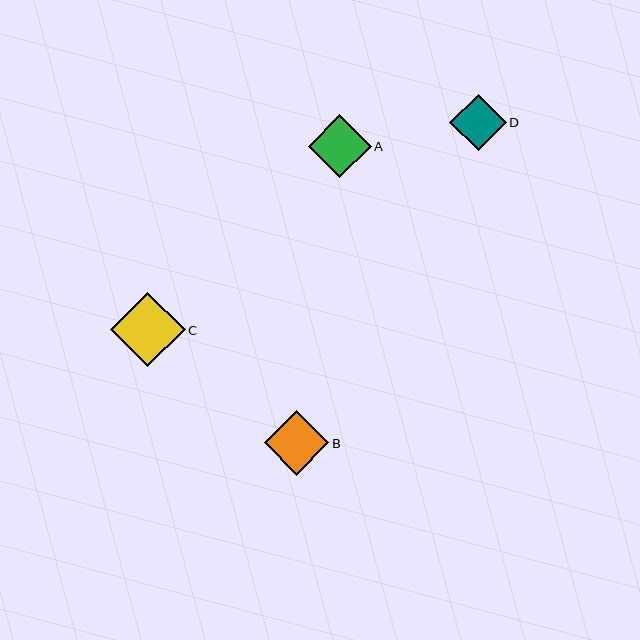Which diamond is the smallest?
Diamond D is the smallest with a size of approximately 56 pixels.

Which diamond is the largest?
Diamond C is the largest with a size of approximately 75 pixels.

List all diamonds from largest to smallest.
From largest to smallest: C, B, A, D.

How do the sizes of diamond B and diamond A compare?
Diamond B and diamond A are approximately the same size.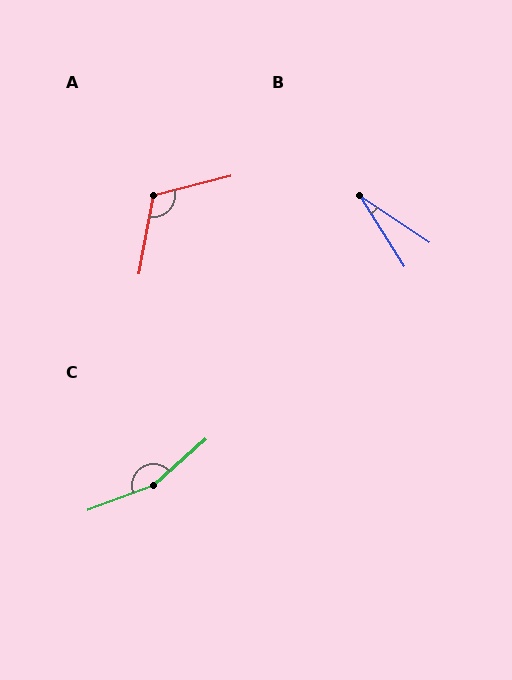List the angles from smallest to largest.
B (24°), A (114°), C (159°).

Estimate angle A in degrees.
Approximately 114 degrees.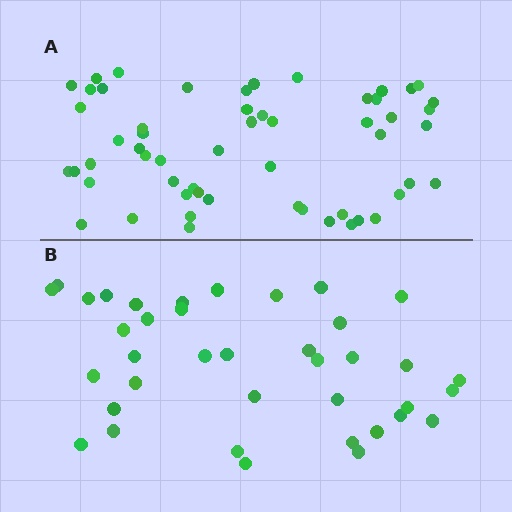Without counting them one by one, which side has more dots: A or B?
Region A (the top region) has more dots.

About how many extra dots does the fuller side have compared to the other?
Region A has approximately 20 more dots than region B.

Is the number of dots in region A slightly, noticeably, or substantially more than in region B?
Region A has substantially more. The ratio is roughly 1.5 to 1.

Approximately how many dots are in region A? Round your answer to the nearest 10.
About 60 dots. (The exact count is 56, which rounds to 60.)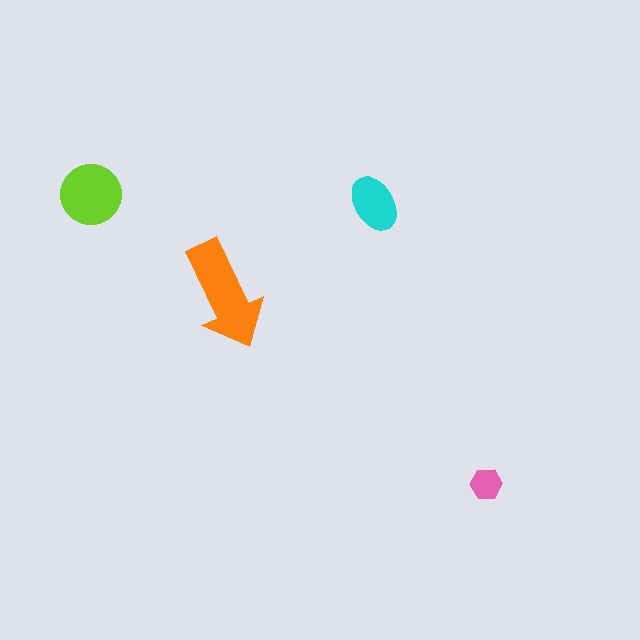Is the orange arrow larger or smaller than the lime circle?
Larger.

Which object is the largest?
The orange arrow.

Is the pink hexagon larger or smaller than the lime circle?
Smaller.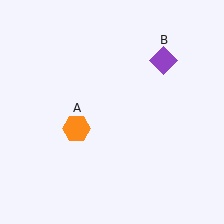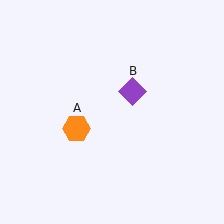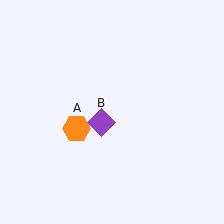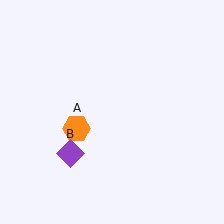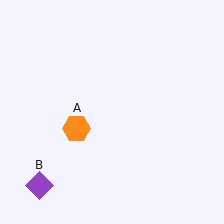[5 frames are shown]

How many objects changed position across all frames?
1 object changed position: purple diamond (object B).